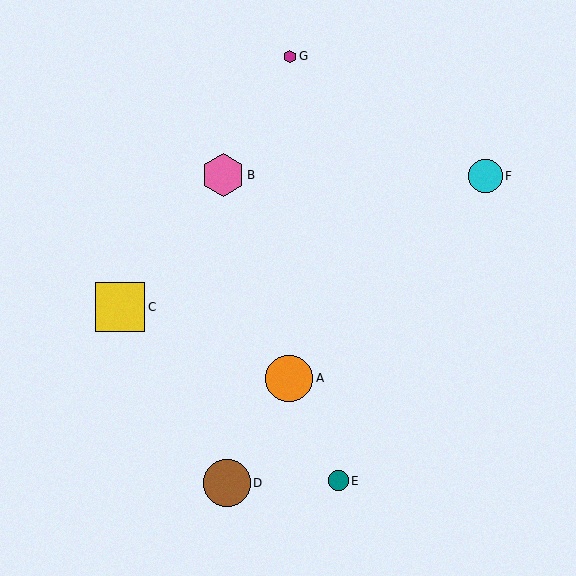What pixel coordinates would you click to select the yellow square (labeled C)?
Click at (120, 307) to select the yellow square C.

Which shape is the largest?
The yellow square (labeled C) is the largest.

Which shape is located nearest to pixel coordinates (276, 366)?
The orange circle (labeled A) at (289, 378) is nearest to that location.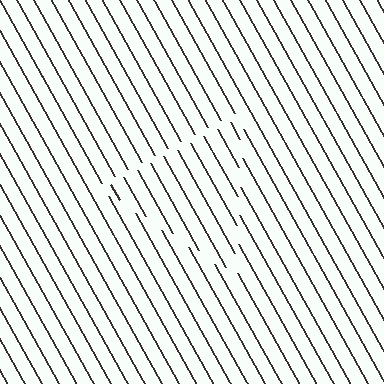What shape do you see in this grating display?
An illusory triangle. The interior of the shape contains the same grating, shifted by half a period — the contour is defined by the phase discontinuity where line-ends from the inner and outer gratings abut.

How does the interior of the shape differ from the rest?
The interior of the shape contains the same grating, shifted by half a period — the contour is defined by the phase discontinuity where line-ends from the inner and outer gratings abut.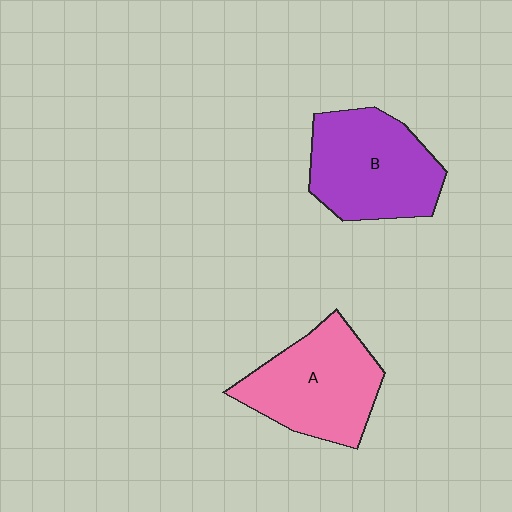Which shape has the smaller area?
Shape A (pink).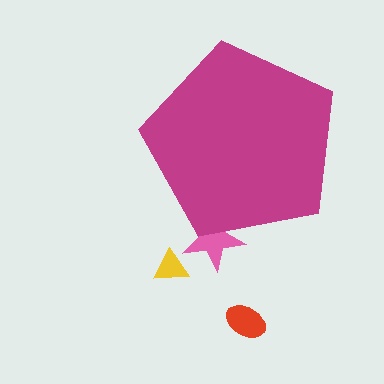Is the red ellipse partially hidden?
No, the red ellipse is fully visible.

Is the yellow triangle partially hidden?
No, the yellow triangle is fully visible.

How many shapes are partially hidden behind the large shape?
1 shape is partially hidden.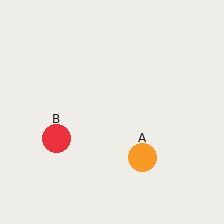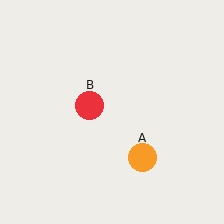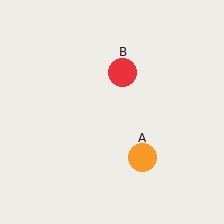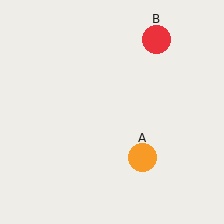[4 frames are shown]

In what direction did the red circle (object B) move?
The red circle (object B) moved up and to the right.